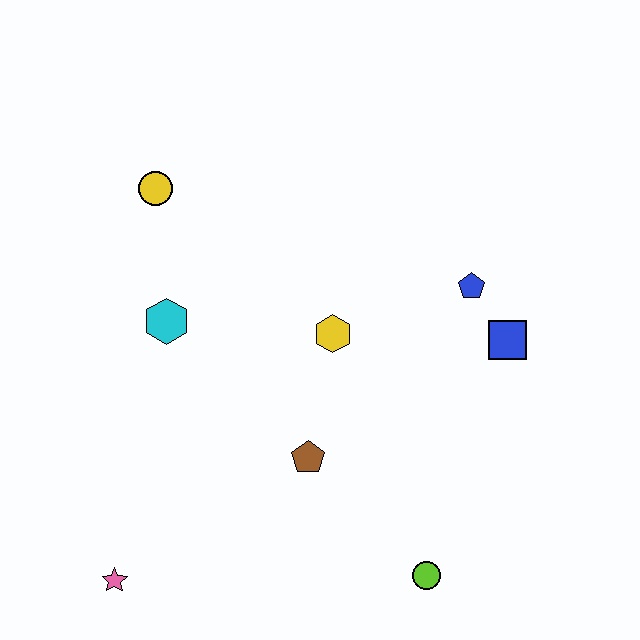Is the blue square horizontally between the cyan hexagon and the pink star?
No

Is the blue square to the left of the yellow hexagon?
No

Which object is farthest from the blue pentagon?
The pink star is farthest from the blue pentagon.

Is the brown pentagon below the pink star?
No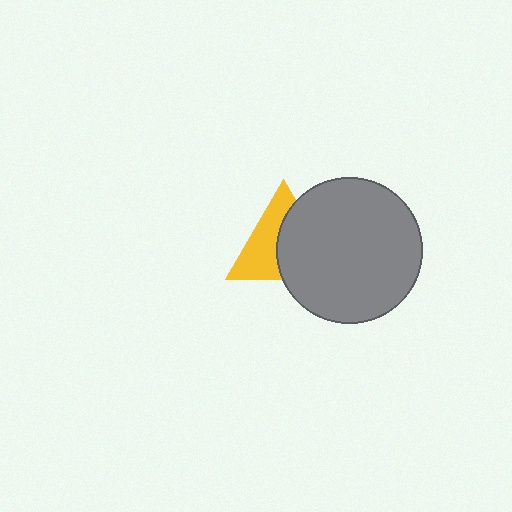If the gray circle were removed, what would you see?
You would see the complete yellow triangle.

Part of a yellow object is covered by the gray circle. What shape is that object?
It is a triangle.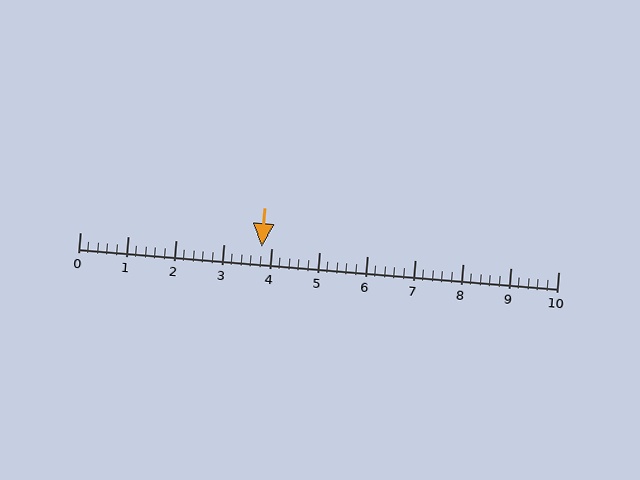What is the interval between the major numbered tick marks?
The major tick marks are spaced 1 units apart.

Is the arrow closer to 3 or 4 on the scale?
The arrow is closer to 4.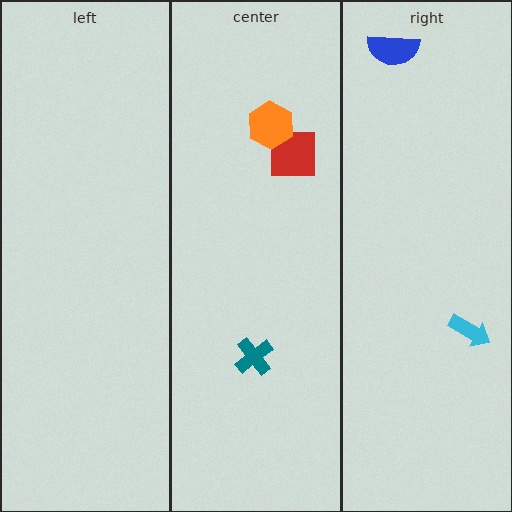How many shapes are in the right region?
2.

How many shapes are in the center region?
3.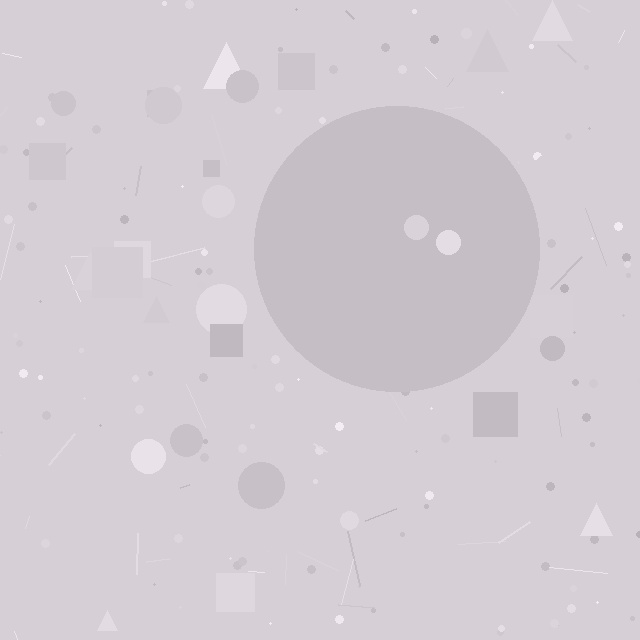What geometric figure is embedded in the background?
A circle is embedded in the background.